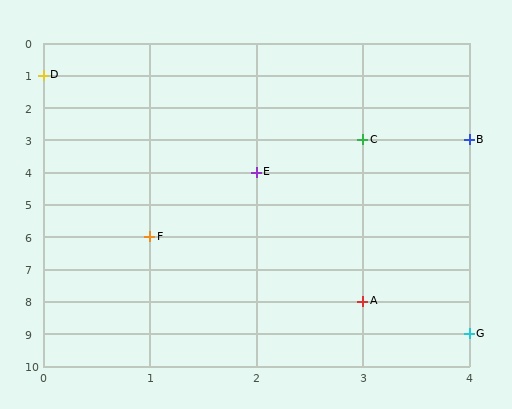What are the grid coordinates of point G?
Point G is at grid coordinates (4, 9).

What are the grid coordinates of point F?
Point F is at grid coordinates (1, 6).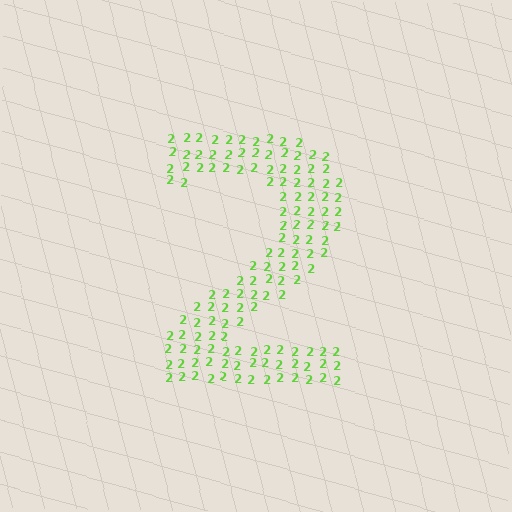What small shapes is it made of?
It is made of small digit 2's.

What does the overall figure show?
The overall figure shows the digit 2.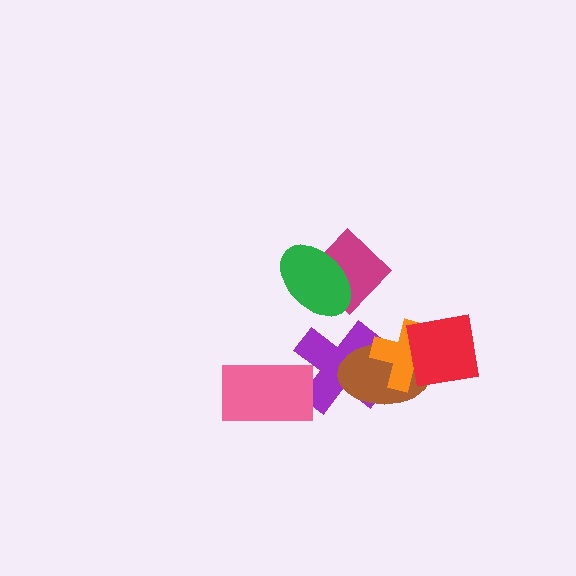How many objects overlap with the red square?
2 objects overlap with the red square.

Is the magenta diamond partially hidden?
Yes, it is partially covered by another shape.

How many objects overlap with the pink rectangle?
1 object overlaps with the pink rectangle.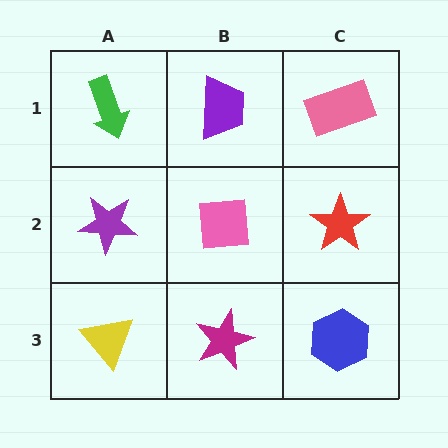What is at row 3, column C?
A blue hexagon.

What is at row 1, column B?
A purple trapezoid.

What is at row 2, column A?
A purple star.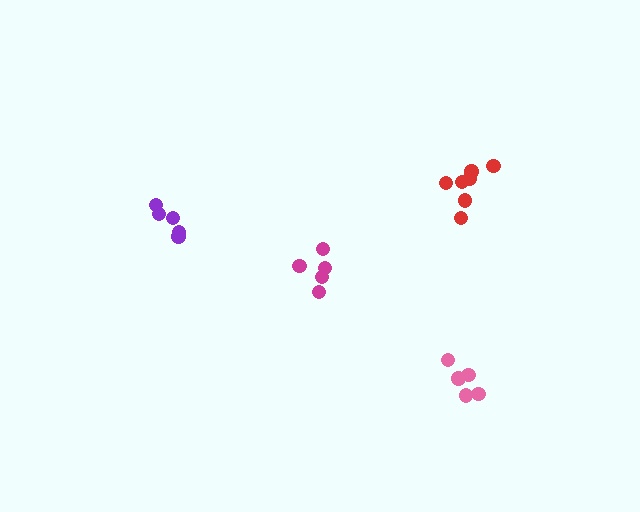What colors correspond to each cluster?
The clusters are colored: purple, magenta, pink, red.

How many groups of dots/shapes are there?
There are 4 groups.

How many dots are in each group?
Group 1: 5 dots, Group 2: 5 dots, Group 3: 5 dots, Group 4: 7 dots (22 total).